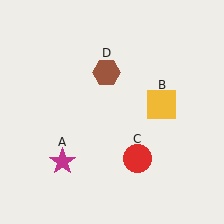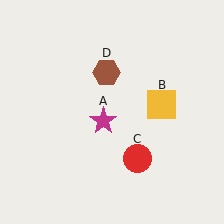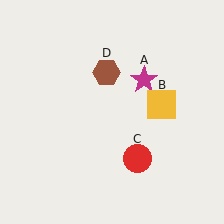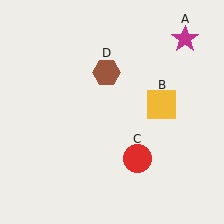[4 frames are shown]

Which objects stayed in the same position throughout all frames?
Yellow square (object B) and red circle (object C) and brown hexagon (object D) remained stationary.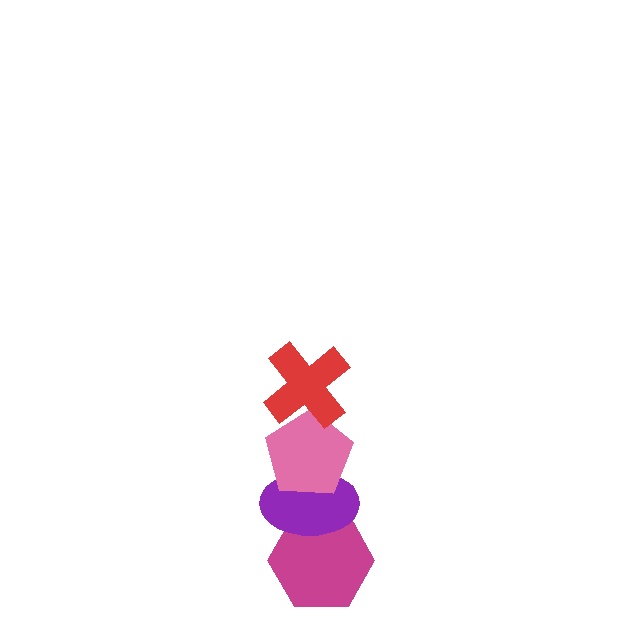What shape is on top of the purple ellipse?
The pink pentagon is on top of the purple ellipse.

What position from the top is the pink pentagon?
The pink pentagon is 2nd from the top.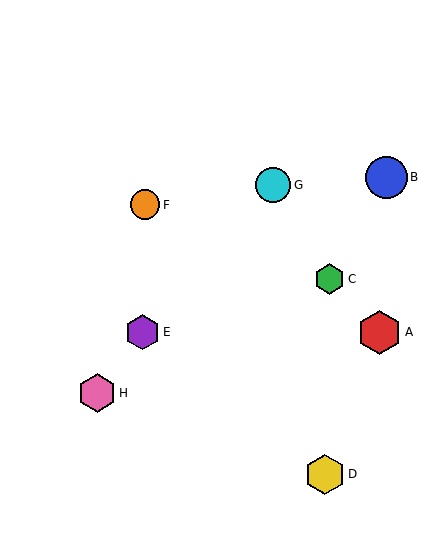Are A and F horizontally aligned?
No, A is at y≈332 and F is at y≈205.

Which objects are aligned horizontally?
Objects A, E are aligned horizontally.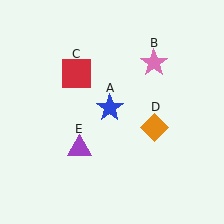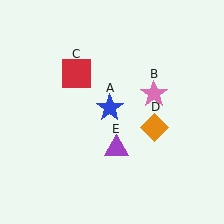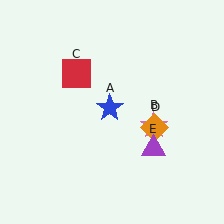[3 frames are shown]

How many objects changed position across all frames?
2 objects changed position: pink star (object B), purple triangle (object E).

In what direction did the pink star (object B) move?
The pink star (object B) moved down.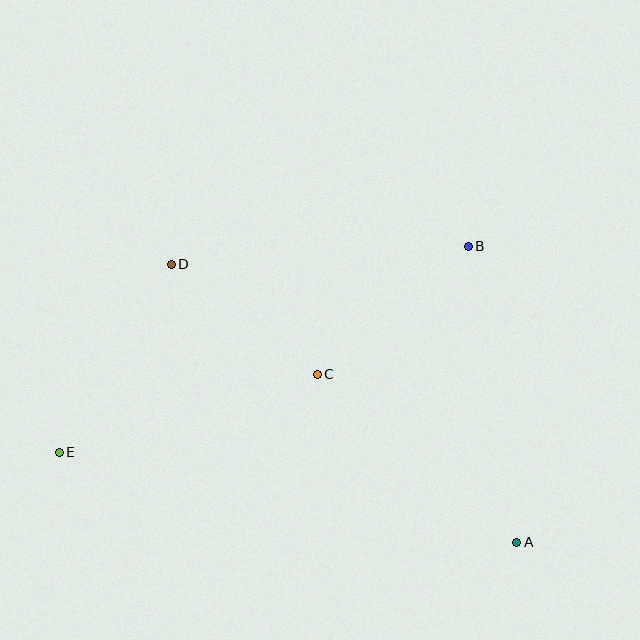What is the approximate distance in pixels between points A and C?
The distance between A and C is approximately 261 pixels.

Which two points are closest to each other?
Points C and D are closest to each other.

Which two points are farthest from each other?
Points A and E are farthest from each other.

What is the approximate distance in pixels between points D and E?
The distance between D and E is approximately 219 pixels.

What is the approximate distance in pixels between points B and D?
The distance between B and D is approximately 297 pixels.